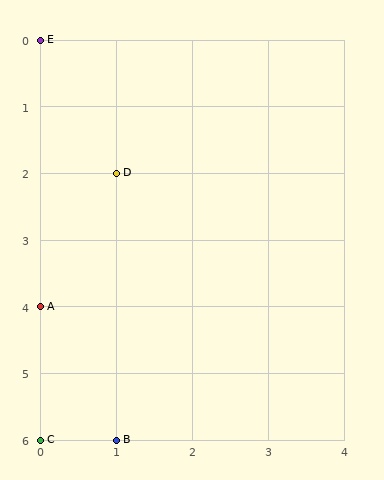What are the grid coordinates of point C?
Point C is at grid coordinates (0, 6).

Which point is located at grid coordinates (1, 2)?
Point D is at (1, 2).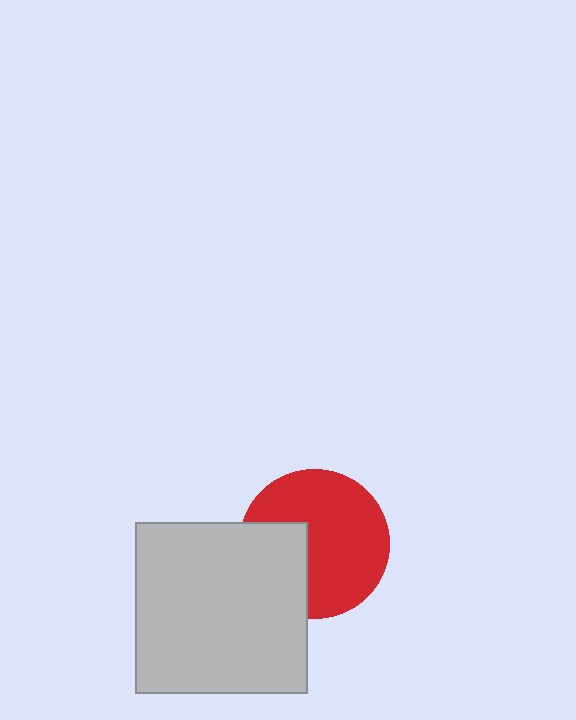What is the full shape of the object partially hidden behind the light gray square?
The partially hidden object is a red circle.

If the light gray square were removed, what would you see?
You would see the complete red circle.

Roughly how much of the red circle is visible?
Most of it is visible (roughly 69%).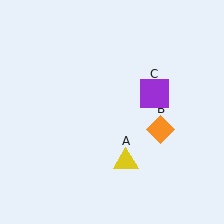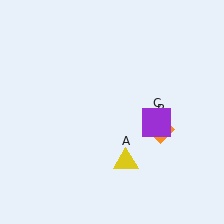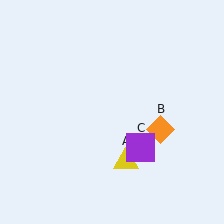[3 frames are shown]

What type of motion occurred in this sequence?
The purple square (object C) rotated clockwise around the center of the scene.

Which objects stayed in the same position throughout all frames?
Yellow triangle (object A) and orange diamond (object B) remained stationary.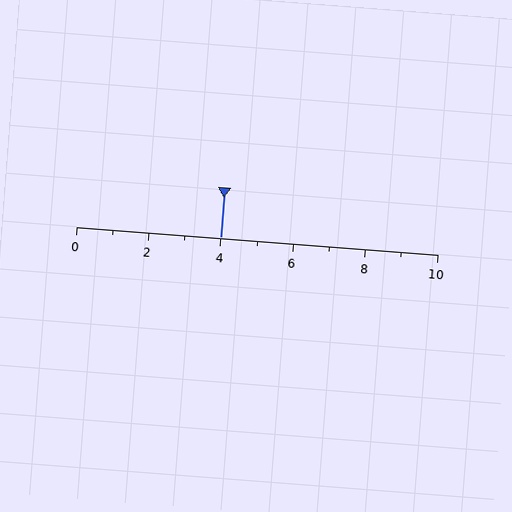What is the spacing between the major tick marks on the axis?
The major ticks are spaced 2 apart.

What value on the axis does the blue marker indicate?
The marker indicates approximately 4.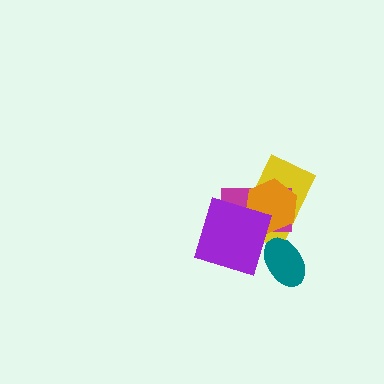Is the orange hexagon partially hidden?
Yes, it is partially covered by another shape.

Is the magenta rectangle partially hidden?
Yes, it is partially covered by another shape.